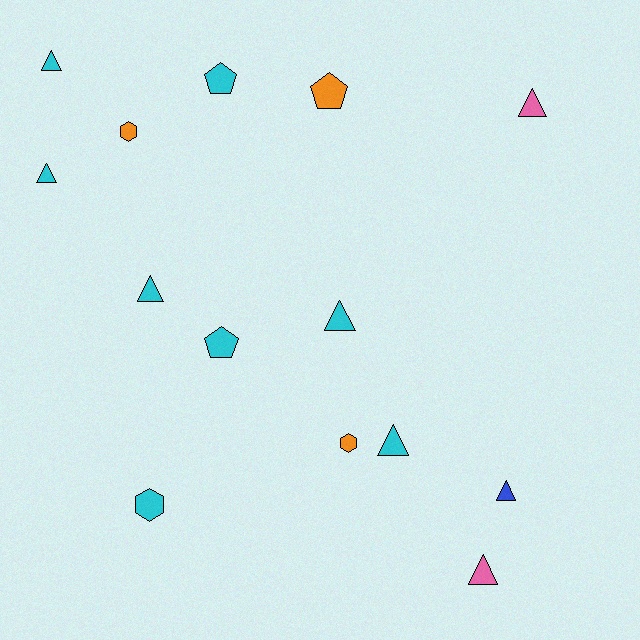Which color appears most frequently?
Cyan, with 8 objects.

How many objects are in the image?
There are 14 objects.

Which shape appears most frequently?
Triangle, with 8 objects.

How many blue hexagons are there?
There are no blue hexagons.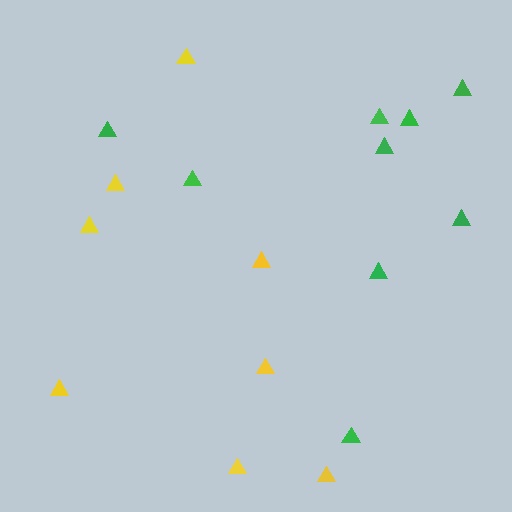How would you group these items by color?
There are 2 groups: one group of green triangles (9) and one group of yellow triangles (8).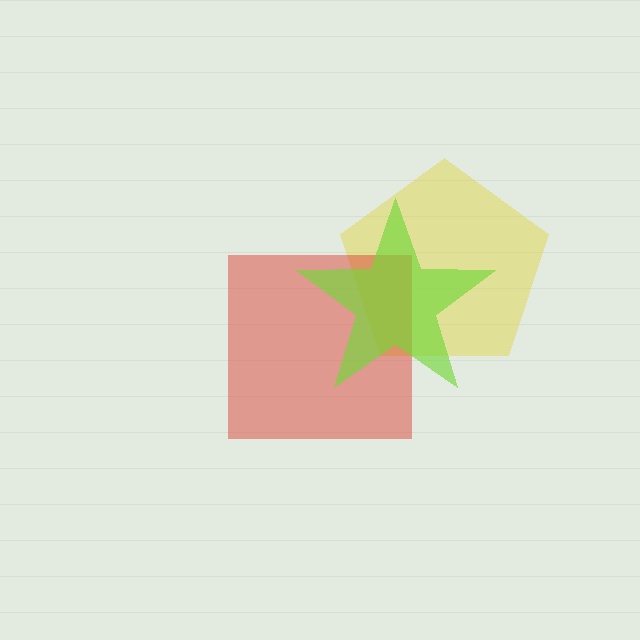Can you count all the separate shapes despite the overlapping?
Yes, there are 3 separate shapes.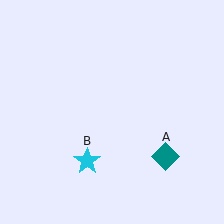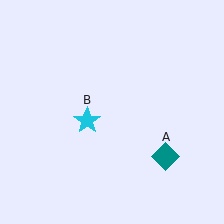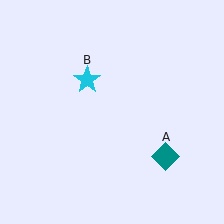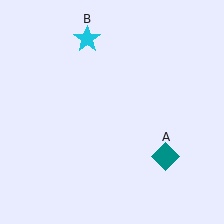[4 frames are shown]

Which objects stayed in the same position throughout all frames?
Teal diamond (object A) remained stationary.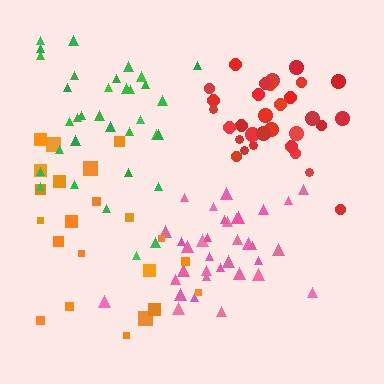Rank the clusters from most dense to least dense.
red, pink, green, orange.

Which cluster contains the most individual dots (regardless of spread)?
Pink (35).